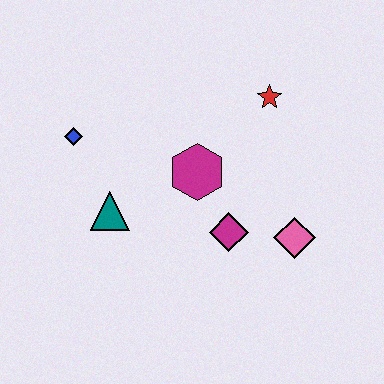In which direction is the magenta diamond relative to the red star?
The magenta diamond is below the red star.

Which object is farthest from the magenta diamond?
The blue diamond is farthest from the magenta diamond.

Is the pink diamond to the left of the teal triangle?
No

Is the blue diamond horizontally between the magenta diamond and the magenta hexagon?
No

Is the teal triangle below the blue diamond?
Yes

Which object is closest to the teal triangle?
The blue diamond is closest to the teal triangle.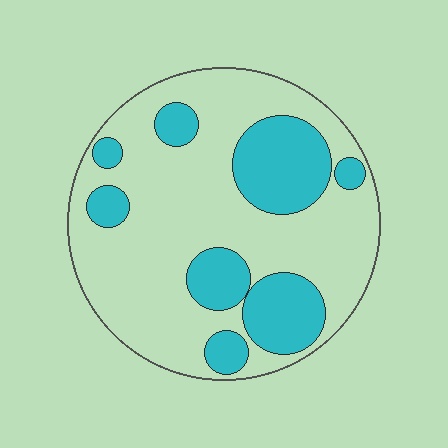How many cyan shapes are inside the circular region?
8.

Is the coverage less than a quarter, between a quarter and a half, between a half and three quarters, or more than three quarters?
Between a quarter and a half.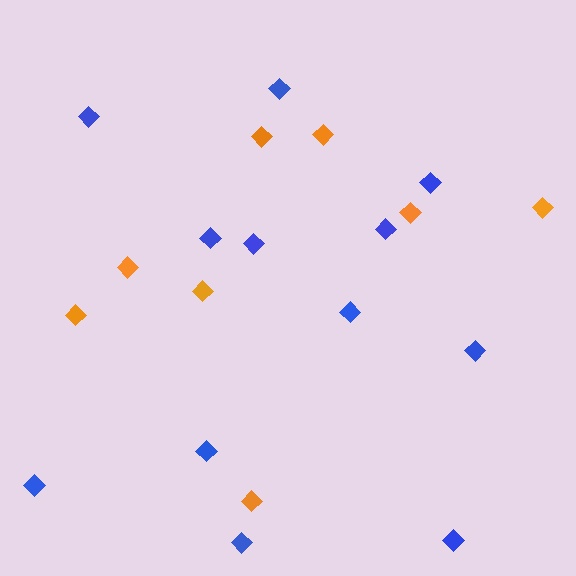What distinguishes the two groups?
There are 2 groups: one group of blue diamonds (12) and one group of orange diamonds (8).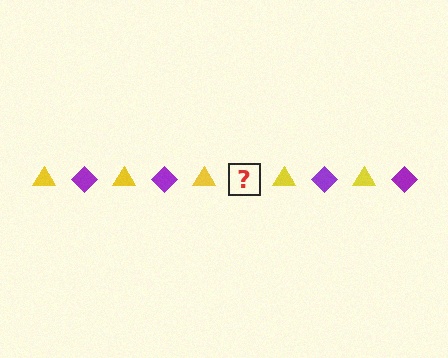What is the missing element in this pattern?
The missing element is a purple diamond.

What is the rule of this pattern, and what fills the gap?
The rule is that the pattern alternates between yellow triangle and purple diamond. The gap should be filled with a purple diamond.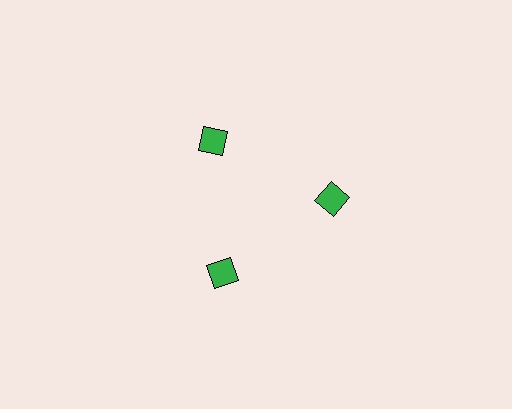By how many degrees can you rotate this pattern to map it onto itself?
The pattern maps onto itself every 120 degrees of rotation.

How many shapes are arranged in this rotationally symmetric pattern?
There are 3 shapes, arranged in 3 groups of 1.